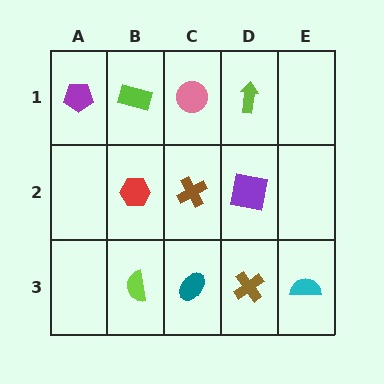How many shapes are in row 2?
3 shapes.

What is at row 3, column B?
A lime semicircle.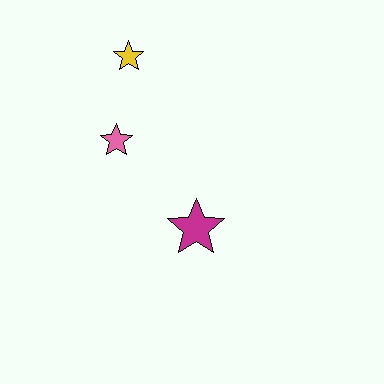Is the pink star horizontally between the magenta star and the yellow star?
No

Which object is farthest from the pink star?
The magenta star is farthest from the pink star.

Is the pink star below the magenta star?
No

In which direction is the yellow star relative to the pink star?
The yellow star is above the pink star.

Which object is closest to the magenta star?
The pink star is closest to the magenta star.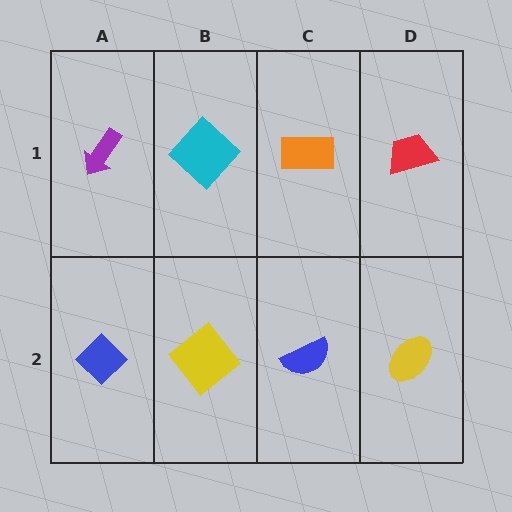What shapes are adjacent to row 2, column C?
An orange rectangle (row 1, column C), a yellow diamond (row 2, column B), a yellow ellipse (row 2, column D).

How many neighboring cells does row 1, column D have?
2.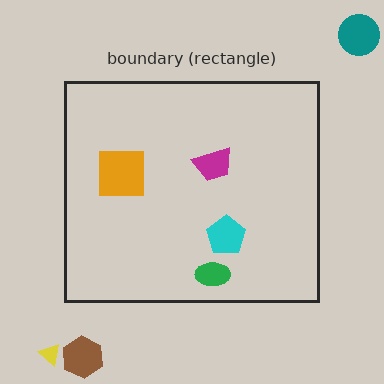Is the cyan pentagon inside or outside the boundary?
Inside.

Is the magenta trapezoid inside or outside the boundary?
Inside.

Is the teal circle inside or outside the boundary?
Outside.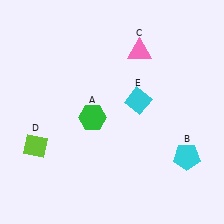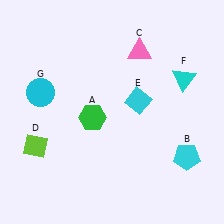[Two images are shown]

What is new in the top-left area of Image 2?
A cyan circle (G) was added in the top-left area of Image 2.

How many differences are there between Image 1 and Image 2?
There are 2 differences between the two images.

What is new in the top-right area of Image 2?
A cyan triangle (F) was added in the top-right area of Image 2.